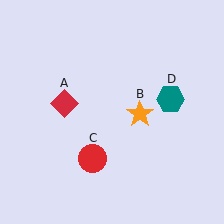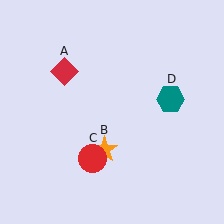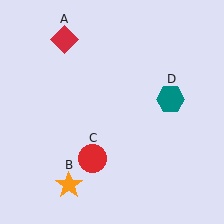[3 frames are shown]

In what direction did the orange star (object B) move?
The orange star (object B) moved down and to the left.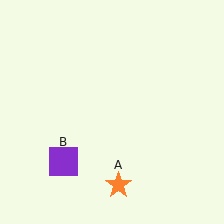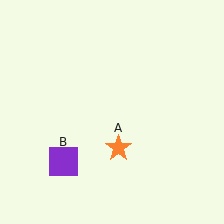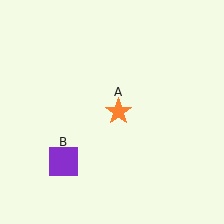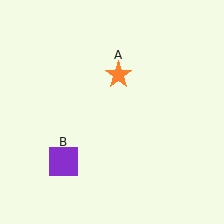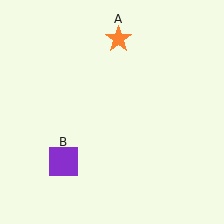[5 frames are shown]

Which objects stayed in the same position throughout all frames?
Purple square (object B) remained stationary.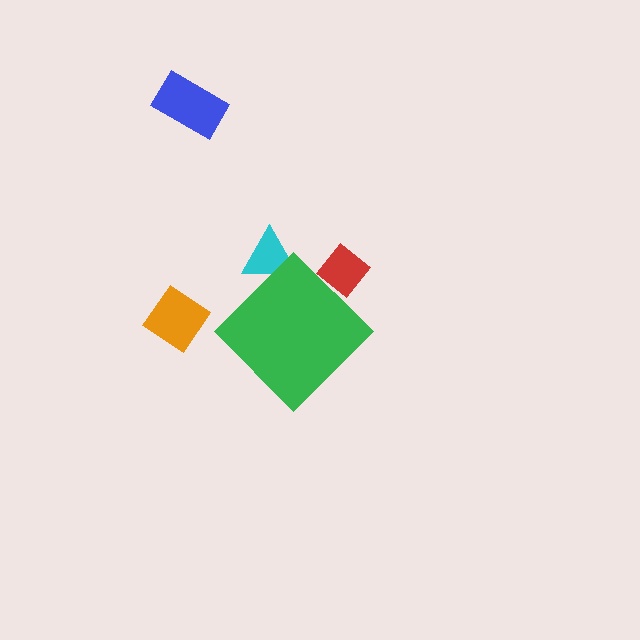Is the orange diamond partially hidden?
No, the orange diamond is fully visible.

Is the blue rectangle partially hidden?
No, the blue rectangle is fully visible.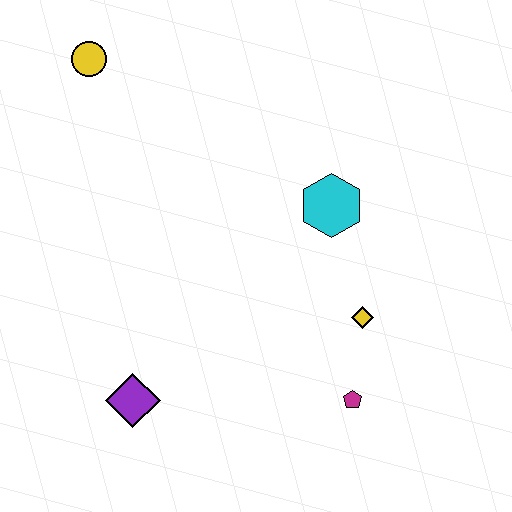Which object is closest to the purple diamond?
The magenta pentagon is closest to the purple diamond.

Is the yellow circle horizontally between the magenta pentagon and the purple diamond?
No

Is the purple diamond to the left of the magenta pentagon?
Yes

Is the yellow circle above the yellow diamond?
Yes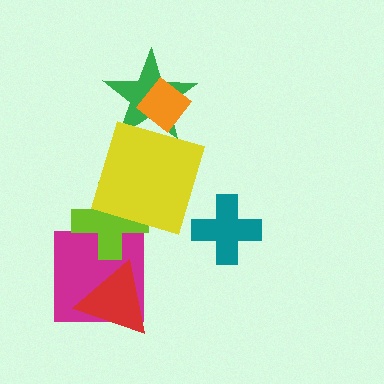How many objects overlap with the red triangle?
1 object overlaps with the red triangle.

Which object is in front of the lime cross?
The yellow square is in front of the lime cross.